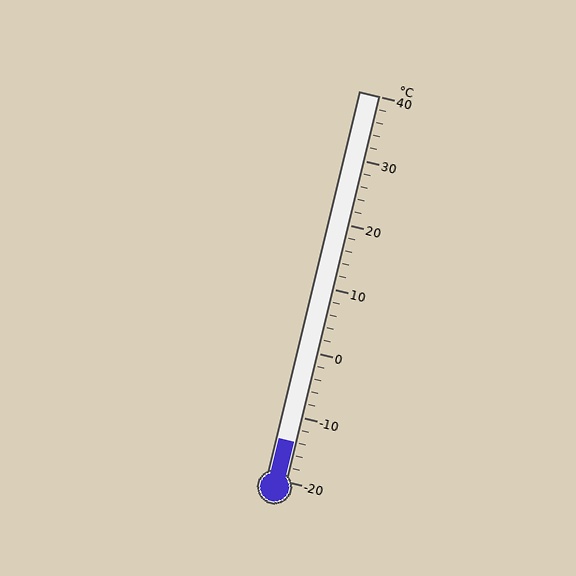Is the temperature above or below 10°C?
The temperature is below 10°C.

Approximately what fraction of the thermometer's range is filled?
The thermometer is filled to approximately 10% of its range.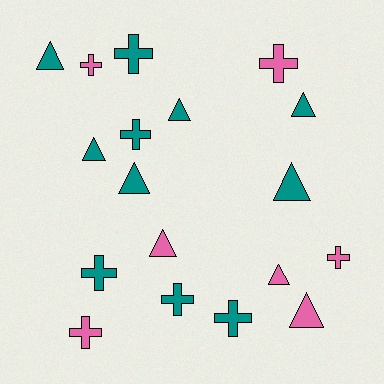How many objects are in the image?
There are 18 objects.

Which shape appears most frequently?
Triangle, with 9 objects.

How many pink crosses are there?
There are 4 pink crosses.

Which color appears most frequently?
Teal, with 11 objects.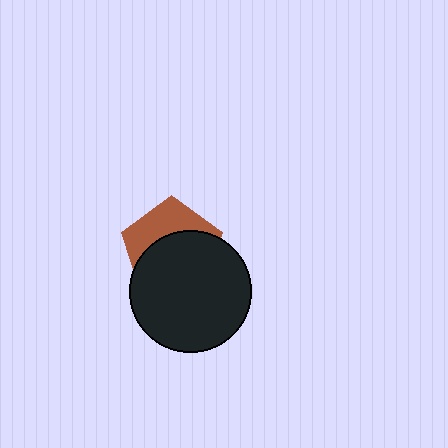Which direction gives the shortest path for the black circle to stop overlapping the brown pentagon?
Moving down gives the shortest separation.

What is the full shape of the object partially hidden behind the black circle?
The partially hidden object is a brown pentagon.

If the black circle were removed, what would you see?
You would see the complete brown pentagon.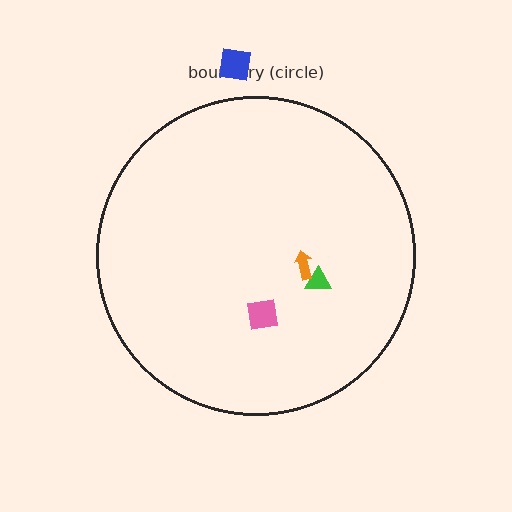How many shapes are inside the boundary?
3 inside, 1 outside.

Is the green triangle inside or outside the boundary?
Inside.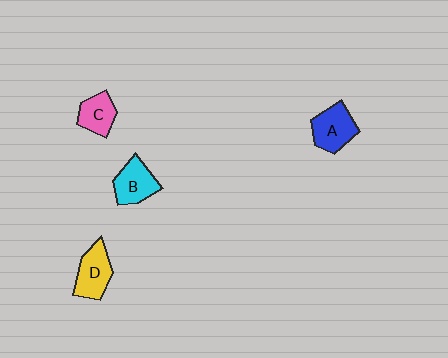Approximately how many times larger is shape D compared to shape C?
Approximately 1.3 times.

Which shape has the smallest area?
Shape C (pink).